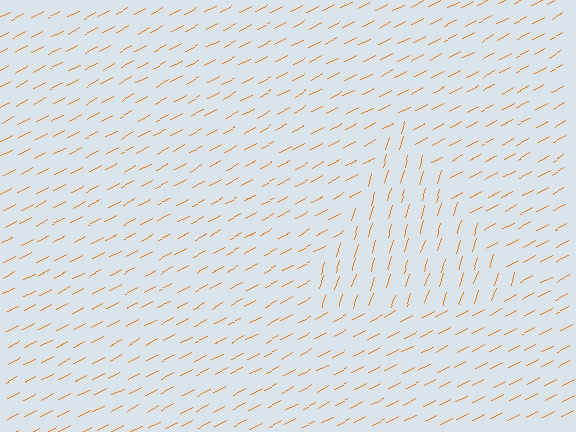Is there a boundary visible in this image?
Yes, there is a texture boundary formed by a change in line orientation.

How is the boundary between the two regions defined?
The boundary is defined purely by a change in line orientation (approximately 45 degrees difference). All lines are the same color and thickness.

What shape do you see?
I see a triangle.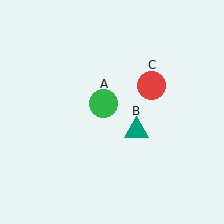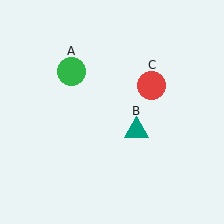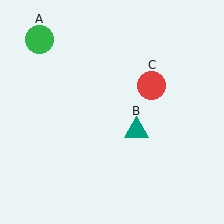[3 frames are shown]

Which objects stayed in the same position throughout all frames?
Teal triangle (object B) and red circle (object C) remained stationary.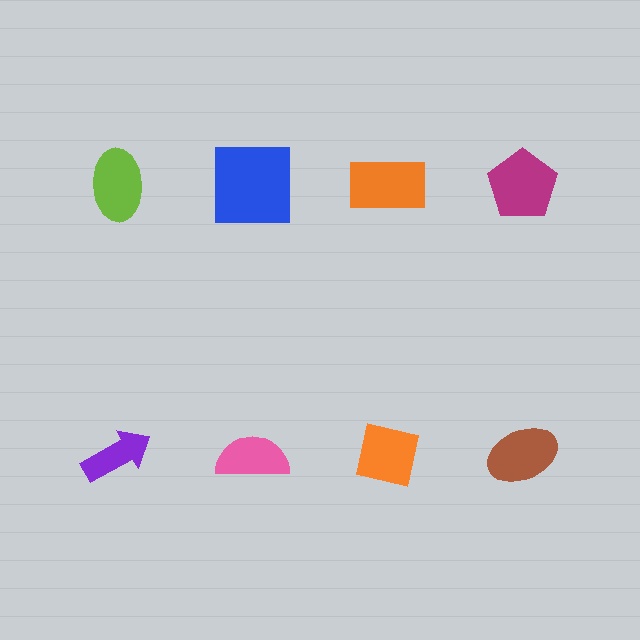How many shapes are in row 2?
4 shapes.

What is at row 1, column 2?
A blue square.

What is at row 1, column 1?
A lime ellipse.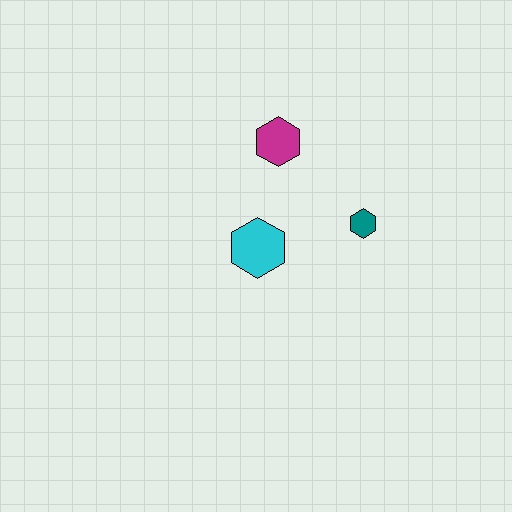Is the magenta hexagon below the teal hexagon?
No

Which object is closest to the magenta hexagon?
The cyan hexagon is closest to the magenta hexagon.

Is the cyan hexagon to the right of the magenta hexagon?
No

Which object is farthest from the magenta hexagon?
The teal hexagon is farthest from the magenta hexagon.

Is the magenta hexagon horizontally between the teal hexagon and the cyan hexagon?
Yes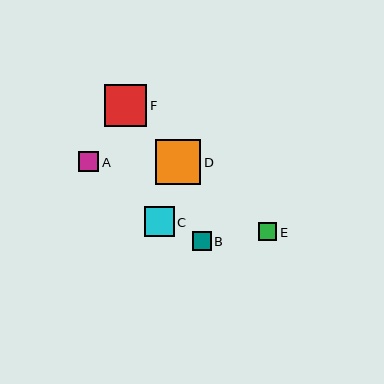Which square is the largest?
Square D is the largest with a size of approximately 45 pixels.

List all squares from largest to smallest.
From largest to smallest: D, F, C, A, B, E.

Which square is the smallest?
Square E is the smallest with a size of approximately 18 pixels.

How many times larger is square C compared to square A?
Square C is approximately 1.5 times the size of square A.